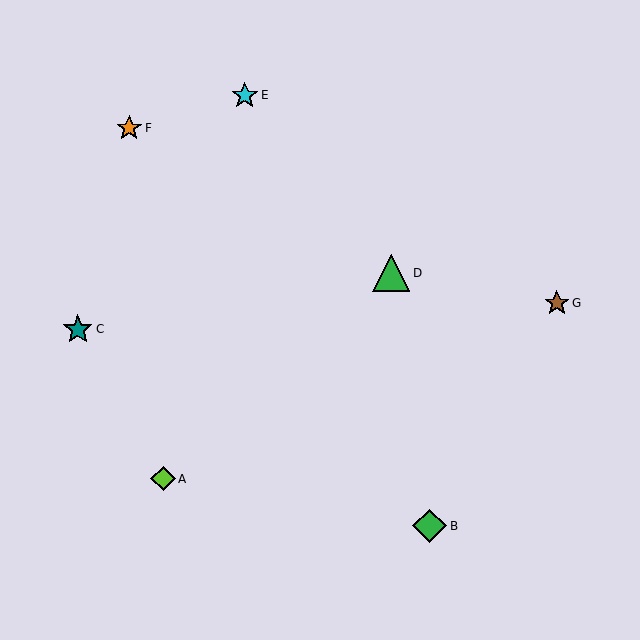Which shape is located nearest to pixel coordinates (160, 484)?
The lime diamond (labeled A) at (163, 479) is nearest to that location.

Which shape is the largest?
The green triangle (labeled D) is the largest.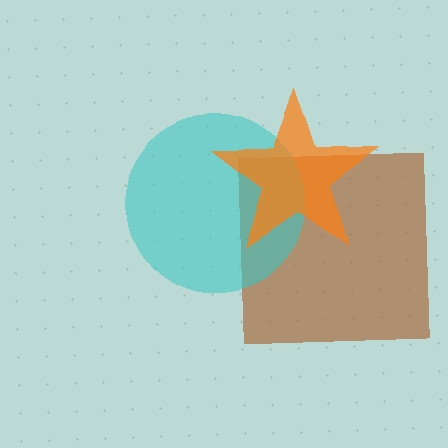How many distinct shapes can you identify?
There are 3 distinct shapes: a brown square, a cyan circle, an orange star.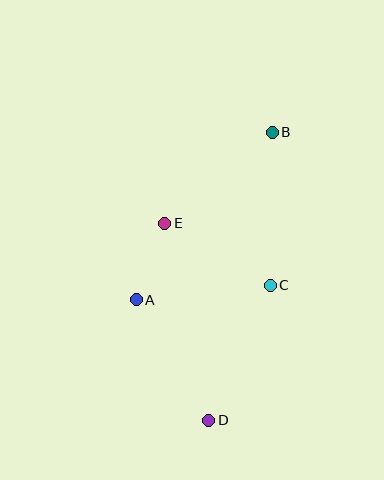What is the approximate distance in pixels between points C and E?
The distance between C and E is approximately 122 pixels.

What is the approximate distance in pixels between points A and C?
The distance between A and C is approximately 134 pixels.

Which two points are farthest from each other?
Points B and D are farthest from each other.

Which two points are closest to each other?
Points A and E are closest to each other.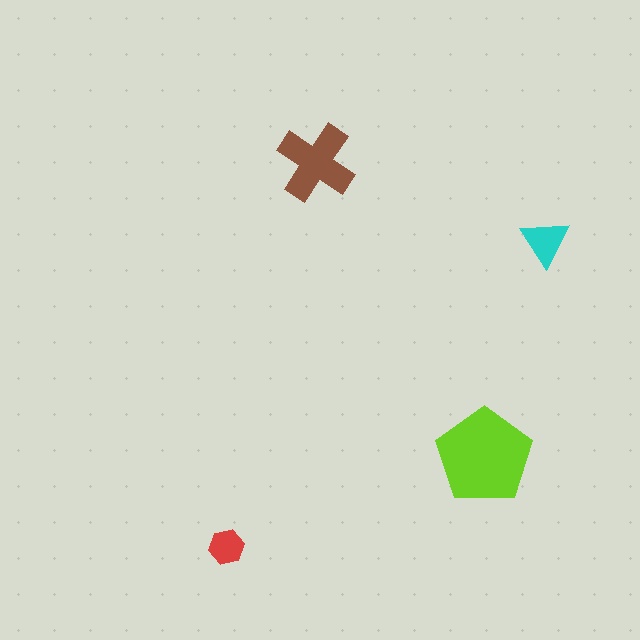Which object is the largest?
The lime pentagon.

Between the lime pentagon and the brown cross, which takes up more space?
The lime pentagon.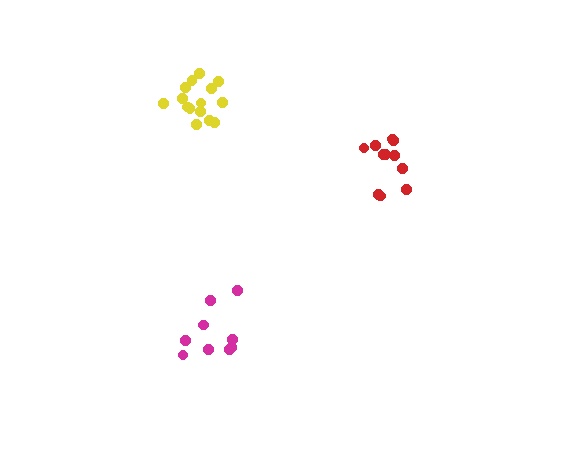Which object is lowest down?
The magenta cluster is bottommost.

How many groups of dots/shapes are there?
There are 3 groups.